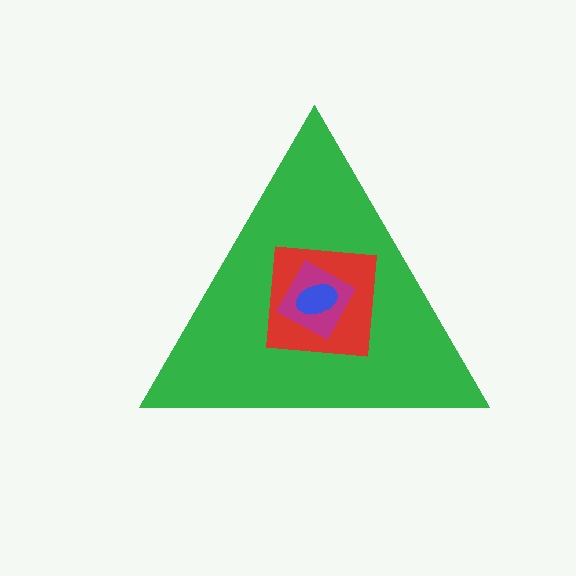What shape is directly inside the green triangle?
The red square.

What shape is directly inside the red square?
The magenta diamond.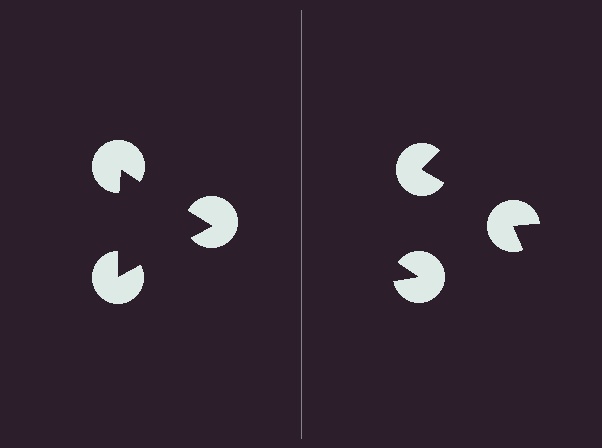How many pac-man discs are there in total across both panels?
6 — 3 on each side.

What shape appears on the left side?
An illusory triangle.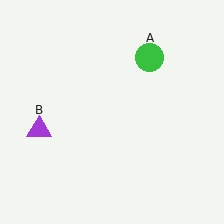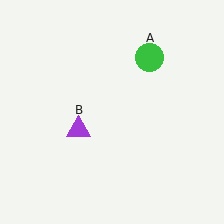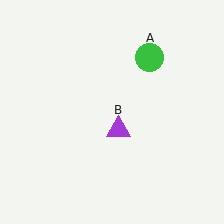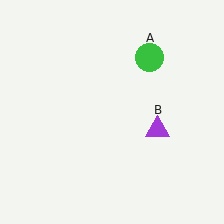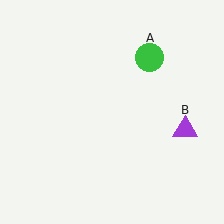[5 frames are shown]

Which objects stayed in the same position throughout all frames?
Green circle (object A) remained stationary.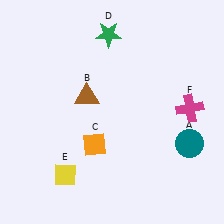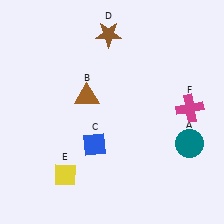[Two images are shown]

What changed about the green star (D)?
In Image 1, D is green. In Image 2, it changed to brown.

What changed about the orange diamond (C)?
In Image 1, C is orange. In Image 2, it changed to blue.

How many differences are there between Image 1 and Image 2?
There are 2 differences between the two images.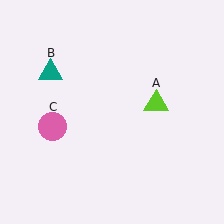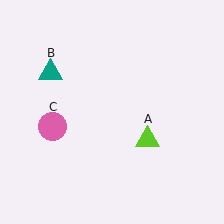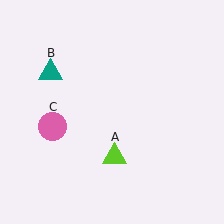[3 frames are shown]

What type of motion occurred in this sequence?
The lime triangle (object A) rotated clockwise around the center of the scene.